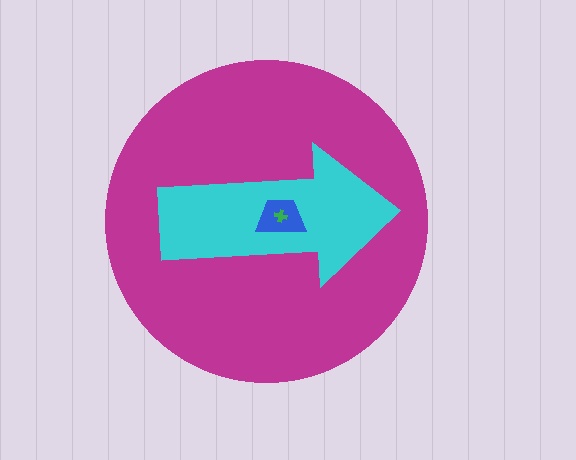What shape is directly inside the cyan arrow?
The blue trapezoid.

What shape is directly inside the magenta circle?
The cyan arrow.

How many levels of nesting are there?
4.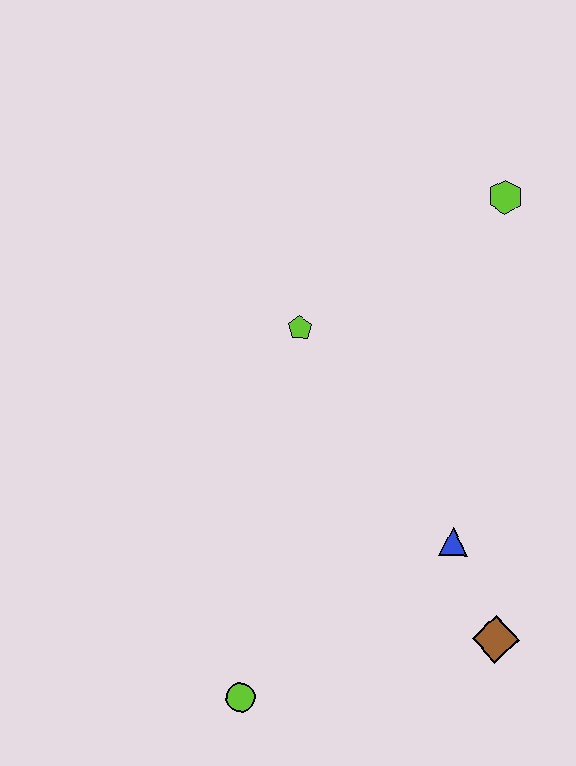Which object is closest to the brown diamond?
The blue triangle is closest to the brown diamond.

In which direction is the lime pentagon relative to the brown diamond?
The lime pentagon is above the brown diamond.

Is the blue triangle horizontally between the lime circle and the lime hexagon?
Yes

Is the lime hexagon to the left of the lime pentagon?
No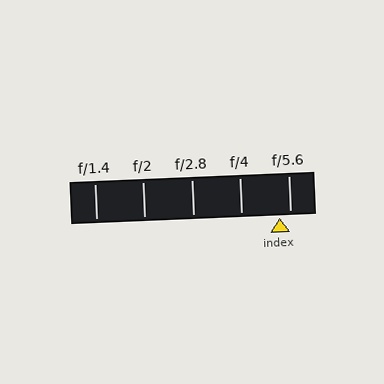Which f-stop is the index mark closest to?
The index mark is closest to f/5.6.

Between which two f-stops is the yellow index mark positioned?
The index mark is between f/4 and f/5.6.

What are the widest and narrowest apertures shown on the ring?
The widest aperture shown is f/1.4 and the narrowest is f/5.6.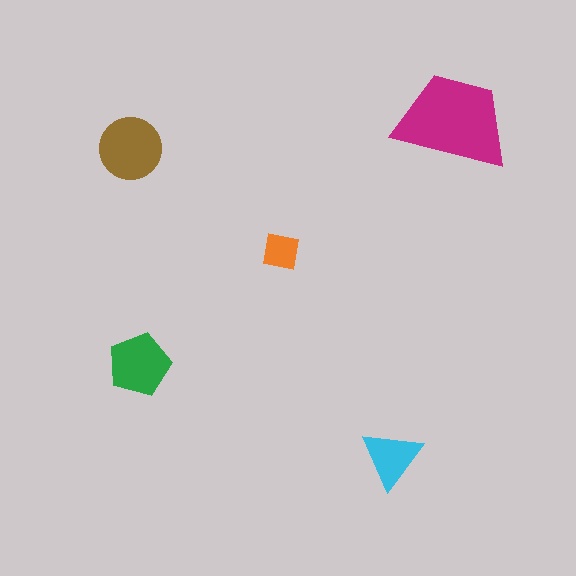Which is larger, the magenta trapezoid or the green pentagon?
The magenta trapezoid.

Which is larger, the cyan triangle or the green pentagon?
The green pentagon.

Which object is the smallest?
The orange square.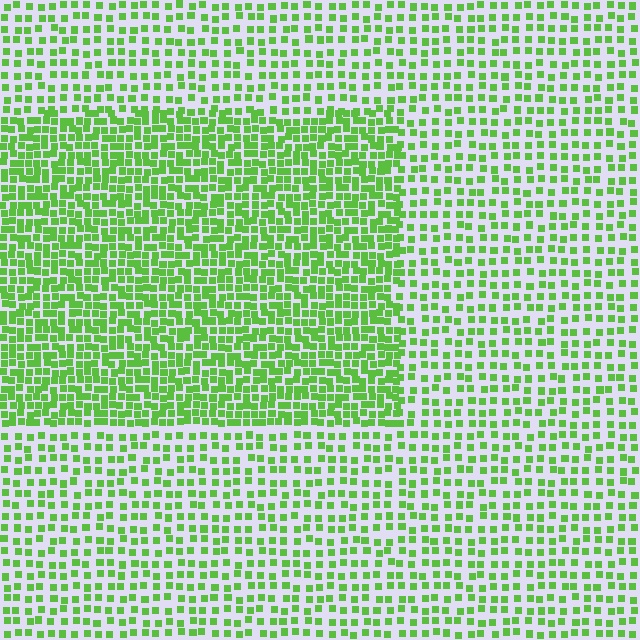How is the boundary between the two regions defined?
The boundary is defined by a change in element density (approximately 1.9x ratio). All elements are the same color, size, and shape.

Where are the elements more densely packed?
The elements are more densely packed inside the rectangle boundary.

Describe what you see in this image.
The image contains small lime elements arranged at two different densities. A rectangle-shaped region is visible where the elements are more densely packed than the surrounding area.